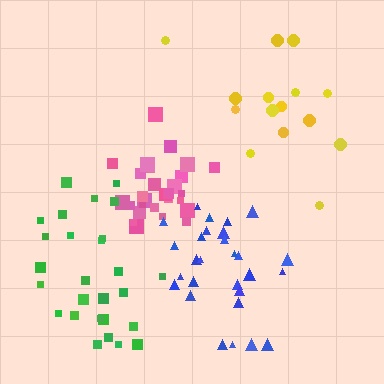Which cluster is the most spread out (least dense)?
Yellow.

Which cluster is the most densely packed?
Pink.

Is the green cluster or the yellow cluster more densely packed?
Green.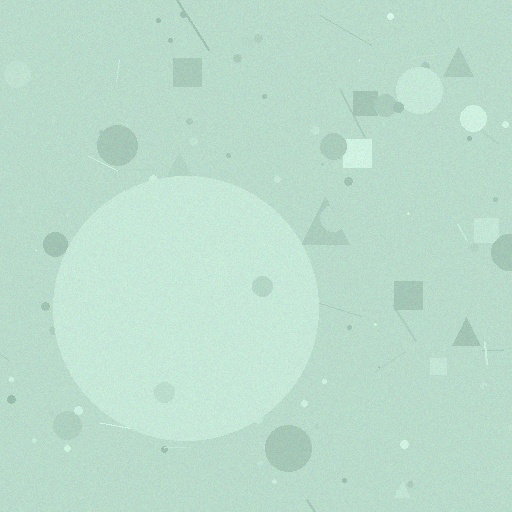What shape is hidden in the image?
A circle is hidden in the image.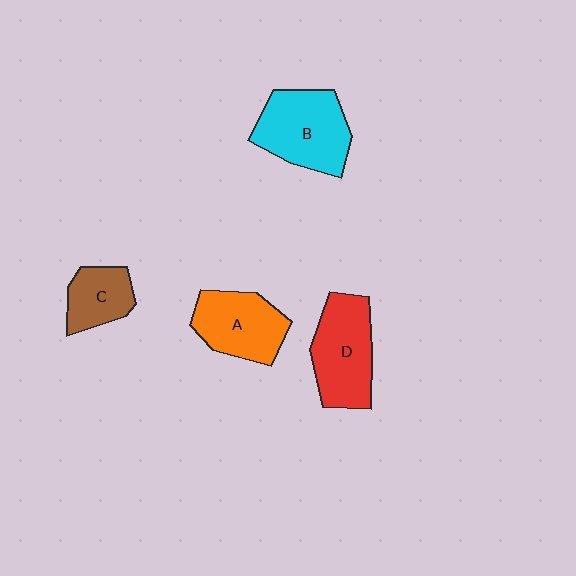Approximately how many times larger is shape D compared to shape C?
Approximately 1.7 times.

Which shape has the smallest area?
Shape C (brown).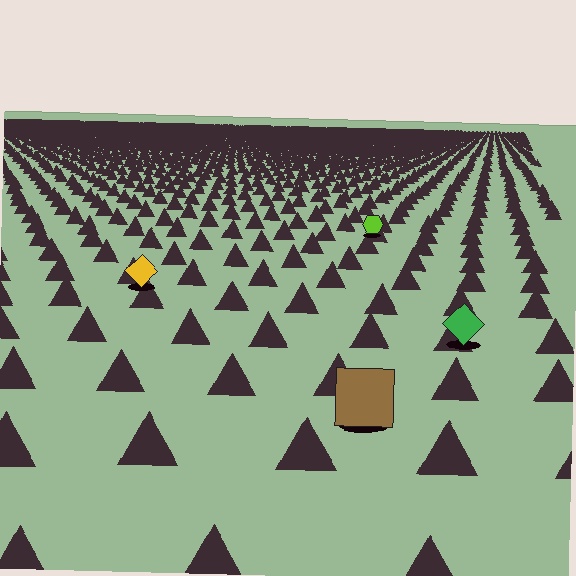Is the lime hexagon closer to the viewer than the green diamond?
No. The green diamond is closer — you can tell from the texture gradient: the ground texture is coarser near it.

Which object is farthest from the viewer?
The lime hexagon is farthest from the viewer. It appears smaller and the ground texture around it is denser.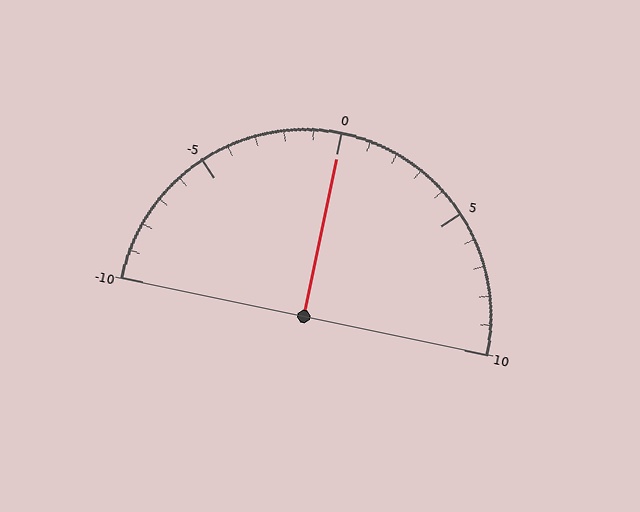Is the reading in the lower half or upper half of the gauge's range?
The reading is in the upper half of the range (-10 to 10).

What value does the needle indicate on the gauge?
The needle indicates approximately 0.